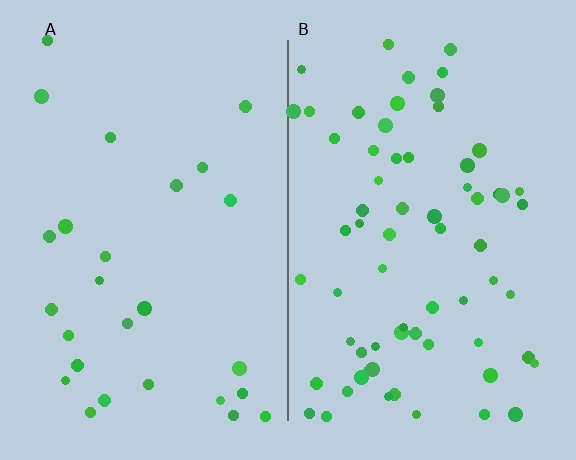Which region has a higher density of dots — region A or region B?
B (the right).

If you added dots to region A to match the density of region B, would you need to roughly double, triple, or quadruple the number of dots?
Approximately triple.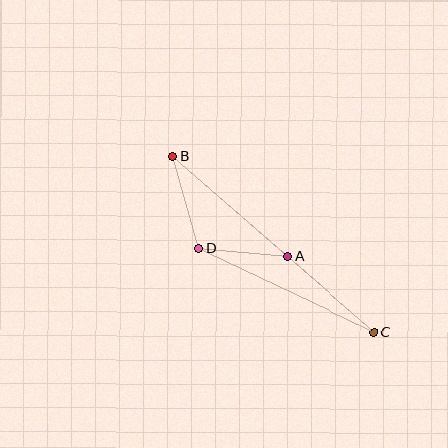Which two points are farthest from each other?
Points B and C are farthest from each other.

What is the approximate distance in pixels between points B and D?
The distance between B and D is approximately 95 pixels.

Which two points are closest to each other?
Points A and D are closest to each other.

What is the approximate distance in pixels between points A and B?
The distance between A and B is approximately 152 pixels.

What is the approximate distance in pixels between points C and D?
The distance between C and D is approximately 194 pixels.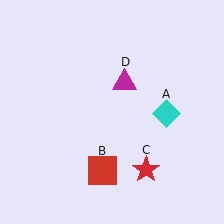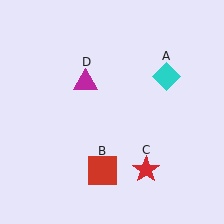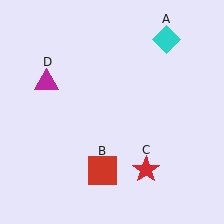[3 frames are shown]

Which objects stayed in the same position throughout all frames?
Red square (object B) and red star (object C) remained stationary.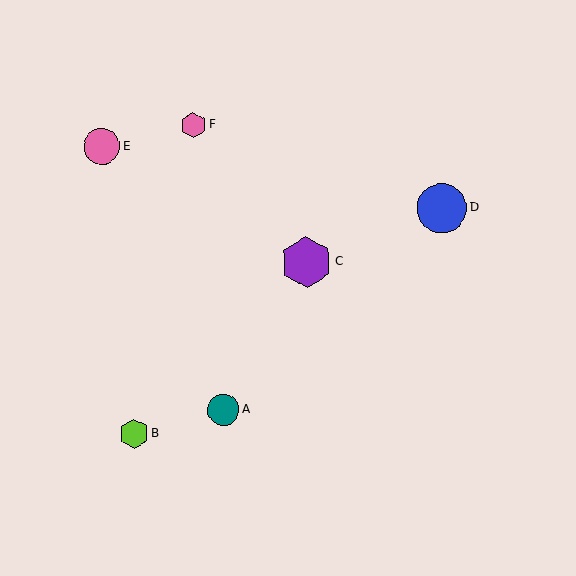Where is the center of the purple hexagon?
The center of the purple hexagon is at (306, 262).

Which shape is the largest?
The purple hexagon (labeled C) is the largest.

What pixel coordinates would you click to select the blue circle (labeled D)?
Click at (442, 208) to select the blue circle D.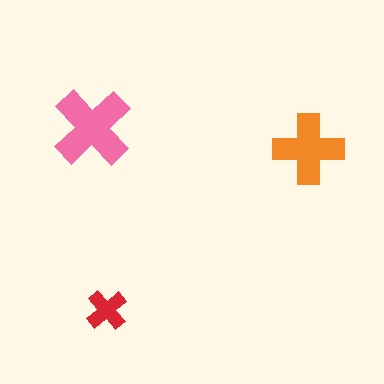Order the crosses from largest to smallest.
the pink one, the orange one, the red one.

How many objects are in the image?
There are 3 objects in the image.